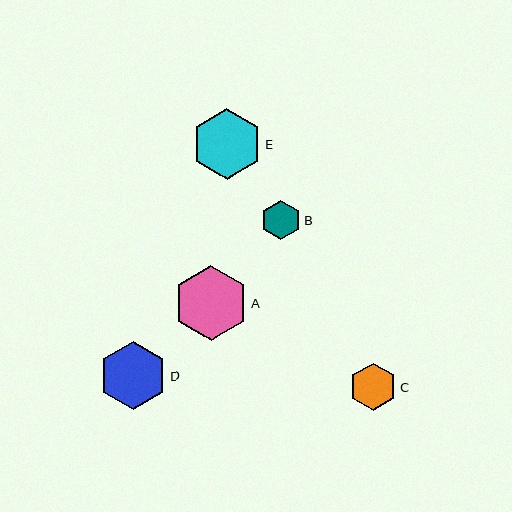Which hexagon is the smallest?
Hexagon B is the smallest with a size of approximately 40 pixels.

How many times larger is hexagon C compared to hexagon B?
Hexagon C is approximately 1.2 times the size of hexagon B.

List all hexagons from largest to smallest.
From largest to smallest: A, E, D, C, B.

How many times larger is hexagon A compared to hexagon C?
Hexagon A is approximately 1.6 times the size of hexagon C.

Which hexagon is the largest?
Hexagon A is the largest with a size of approximately 75 pixels.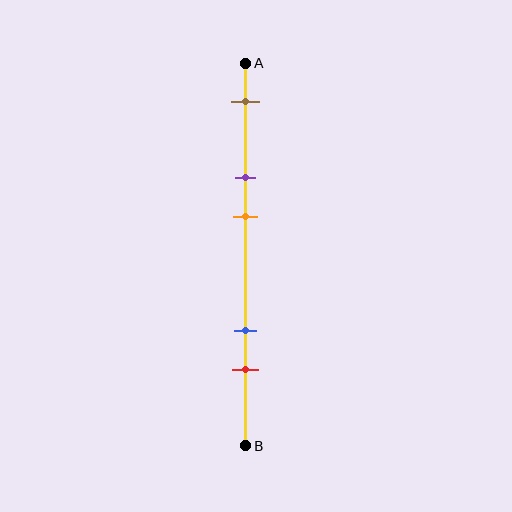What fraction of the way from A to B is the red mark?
The red mark is approximately 80% (0.8) of the way from A to B.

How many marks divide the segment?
There are 5 marks dividing the segment.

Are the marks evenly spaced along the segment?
No, the marks are not evenly spaced.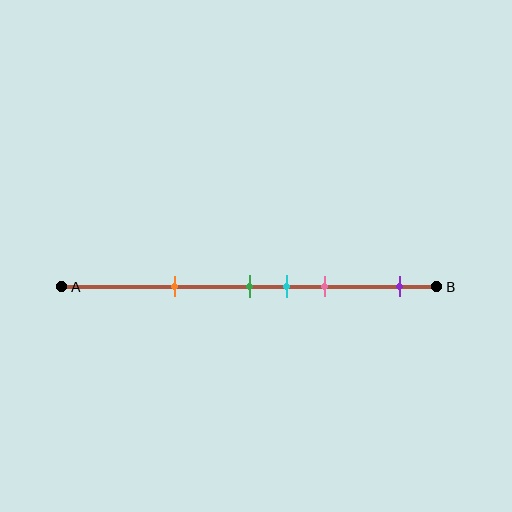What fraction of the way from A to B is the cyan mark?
The cyan mark is approximately 60% (0.6) of the way from A to B.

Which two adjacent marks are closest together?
The green and cyan marks are the closest adjacent pair.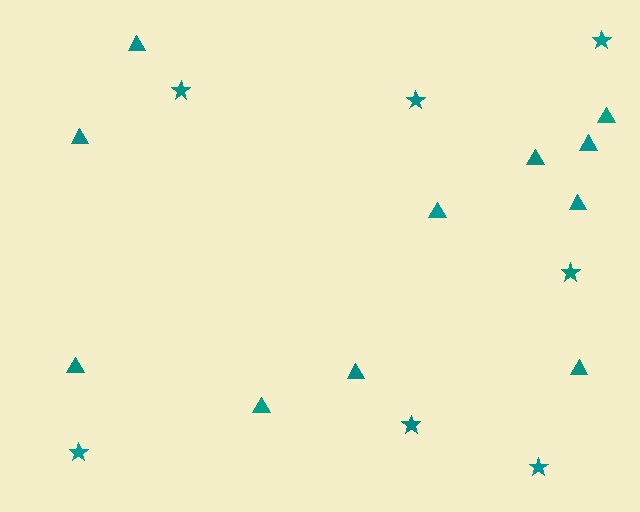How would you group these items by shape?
There are 2 groups: one group of stars (7) and one group of triangles (11).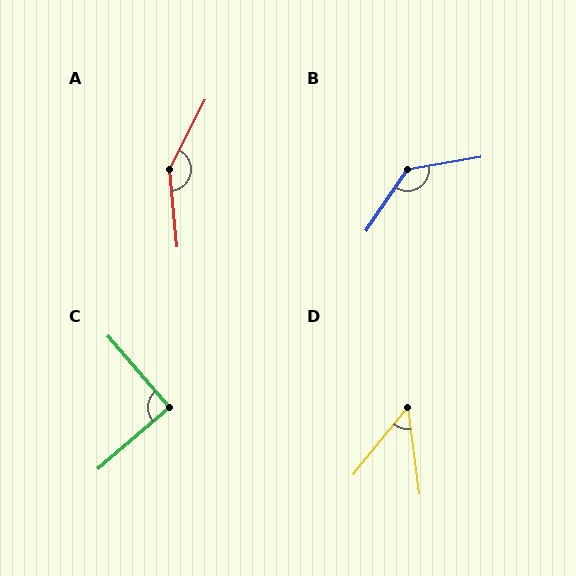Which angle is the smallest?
D, at approximately 47 degrees.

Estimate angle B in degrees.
Approximately 134 degrees.